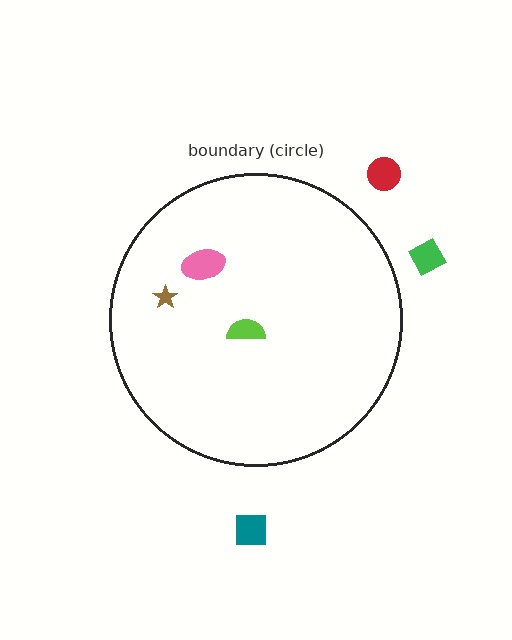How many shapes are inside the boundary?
3 inside, 3 outside.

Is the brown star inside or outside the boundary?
Inside.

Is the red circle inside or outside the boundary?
Outside.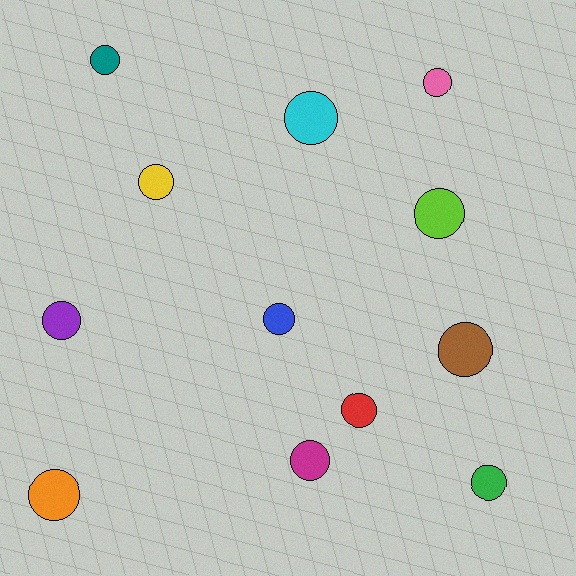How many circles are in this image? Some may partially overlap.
There are 12 circles.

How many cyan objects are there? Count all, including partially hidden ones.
There is 1 cyan object.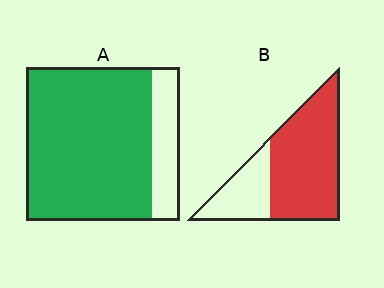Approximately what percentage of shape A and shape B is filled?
A is approximately 80% and B is approximately 70%.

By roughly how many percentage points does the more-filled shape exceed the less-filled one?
By roughly 10 percentage points (A over B).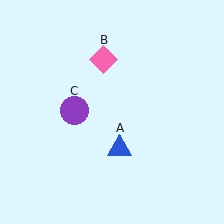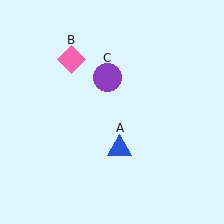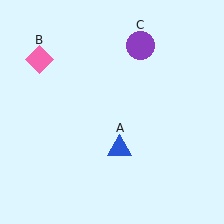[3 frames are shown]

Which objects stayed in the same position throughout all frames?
Blue triangle (object A) remained stationary.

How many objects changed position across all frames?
2 objects changed position: pink diamond (object B), purple circle (object C).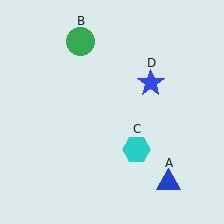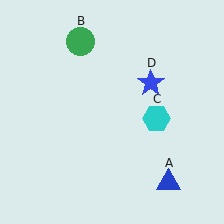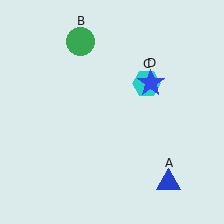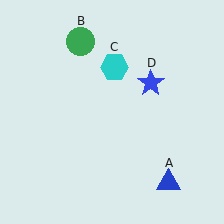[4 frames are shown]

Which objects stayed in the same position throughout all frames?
Blue triangle (object A) and green circle (object B) and blue star (object D) remained stationary.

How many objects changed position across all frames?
1 object changed position: cyan hexagon (object C).